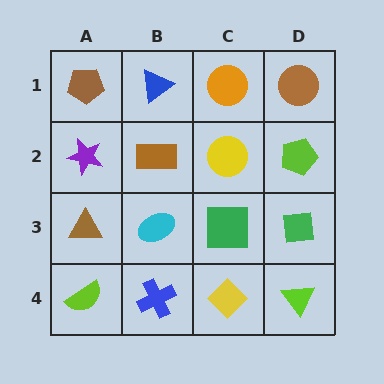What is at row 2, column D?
A lime pentagon.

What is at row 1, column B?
A blue triangle.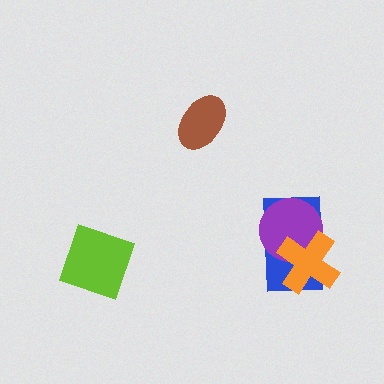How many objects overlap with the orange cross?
2 objects overlap with the orange cross.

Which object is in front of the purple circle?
The orange cross is in front of the purple circle.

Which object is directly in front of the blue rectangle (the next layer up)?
The purple circle is directly in front of the blue rectangle.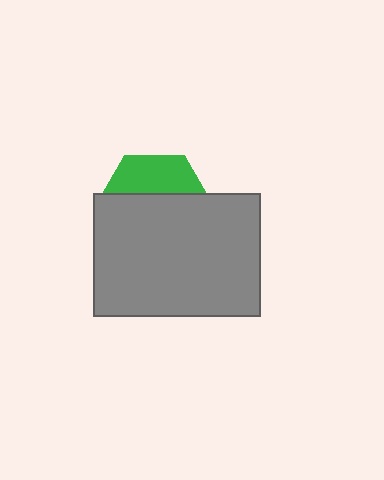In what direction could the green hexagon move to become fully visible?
The green hexagon could move up. That would shift it out from behind the gray rectangle entirely.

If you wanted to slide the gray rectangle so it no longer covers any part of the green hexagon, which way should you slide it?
Slide it down — that is the most direct way to separate the two shapes.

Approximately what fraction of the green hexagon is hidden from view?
Roughly 67% of the green hexagon is hidden behind the gray rectangle.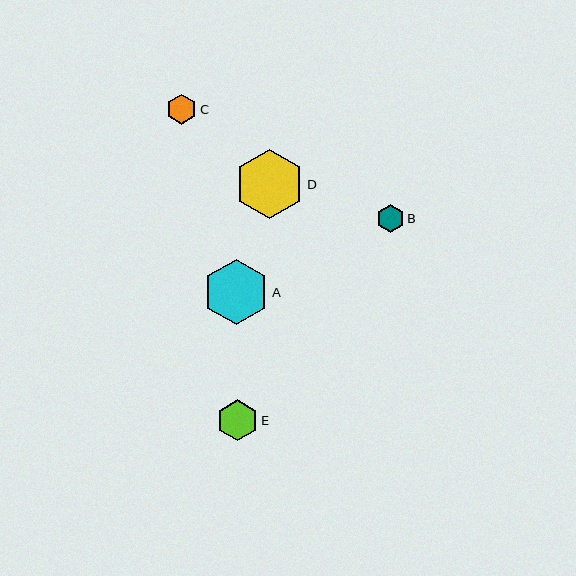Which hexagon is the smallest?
Hexagon B is the smallest with a size of approximately 27 pixels.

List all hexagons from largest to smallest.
From largest to smallest: D, A, E, C, B.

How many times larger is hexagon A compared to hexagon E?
Hexagon A is approximately 1.6 times the size of hexagon E.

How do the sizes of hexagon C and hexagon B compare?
Hexagon C and hexagon B are approximately the same size.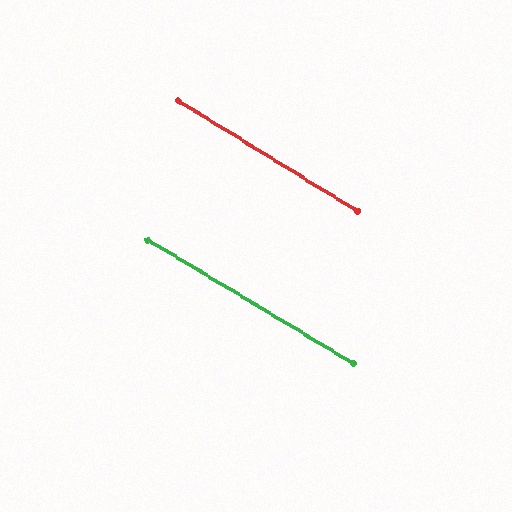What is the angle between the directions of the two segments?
Approximately 1 degree.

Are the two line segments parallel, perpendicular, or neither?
Parallel — their directions differ by only 0.8°.